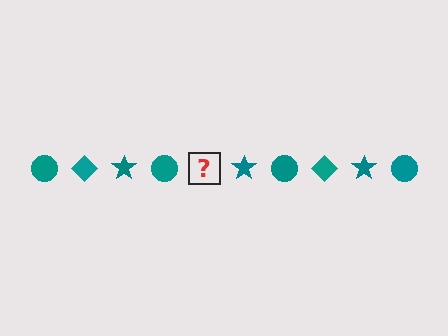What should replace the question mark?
The question mark should be replaced with a teal diamond.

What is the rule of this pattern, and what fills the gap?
The rule is that the pattern cycles through circle, diamond, star shapes in teal. The gap should be filled with a teal diamond.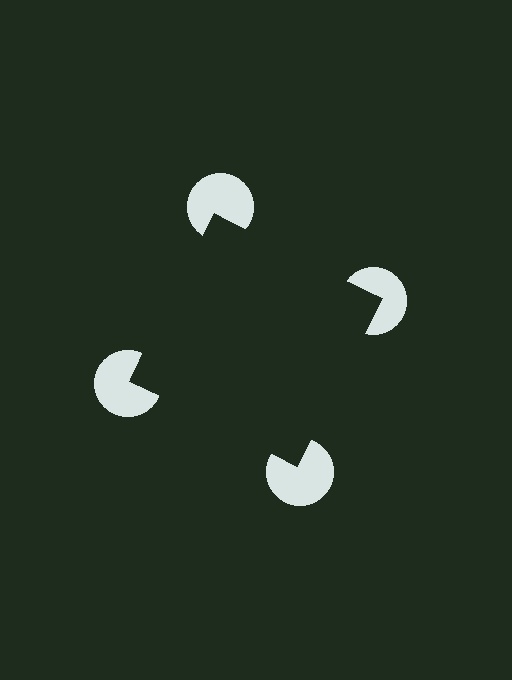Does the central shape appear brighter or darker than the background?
It typically appears slightly darker than the background, even though no actual brightness change is drawn.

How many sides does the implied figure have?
4 sides.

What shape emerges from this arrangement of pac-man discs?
An illusory square — its edges are inferred from the aligned wedge cuts in the pac-man discs, not physically drawn.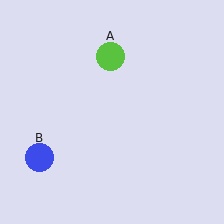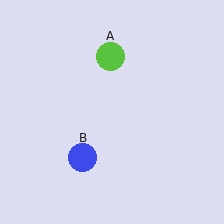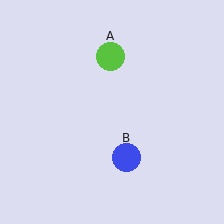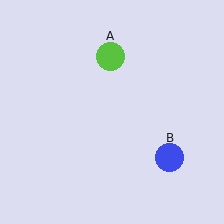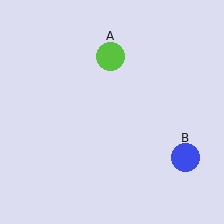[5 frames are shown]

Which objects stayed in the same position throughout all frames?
Lime circle (object A) remained stationary.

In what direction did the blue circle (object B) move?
The blue circle (object B) moved right.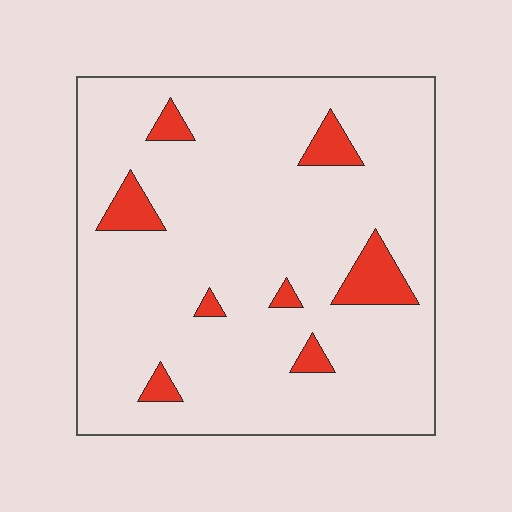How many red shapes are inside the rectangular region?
8.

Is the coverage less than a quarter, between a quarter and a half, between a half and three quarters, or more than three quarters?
Less than a quarter.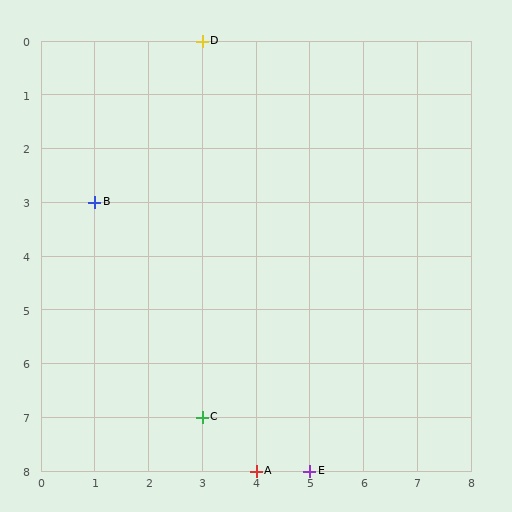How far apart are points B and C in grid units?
Points B and C are 2 columns and 4 rows apart (about 4.5 grid units diagonally).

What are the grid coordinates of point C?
Point C is at grid coordinates (3, 7).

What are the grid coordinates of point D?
Point D is at grid coordinates (3, 0).